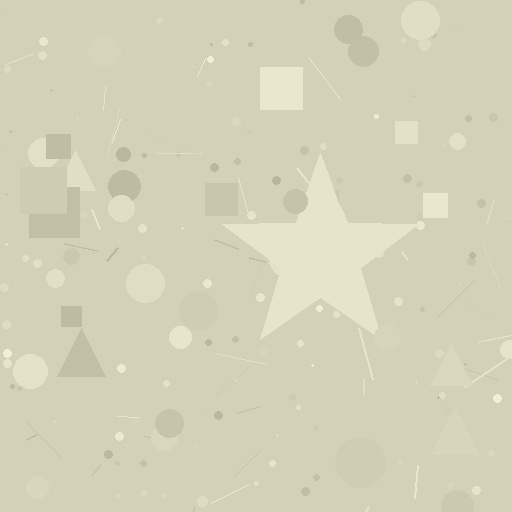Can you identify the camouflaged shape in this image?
The camouflaged shape is a star.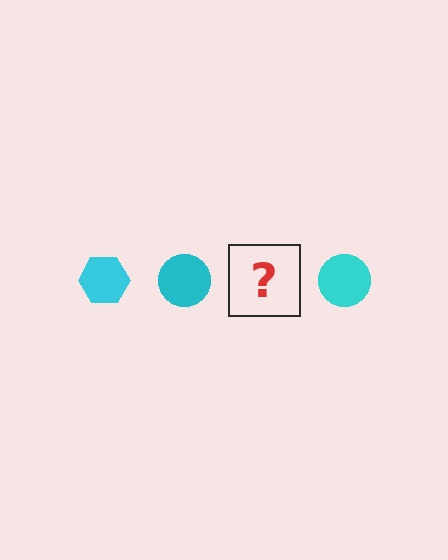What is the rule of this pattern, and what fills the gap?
The rule is that the pattern cycles through hexagon, circle shapes in cyan. The gap should be filled with a cyan hexagon.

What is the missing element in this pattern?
The missing element is a cyan hexagon.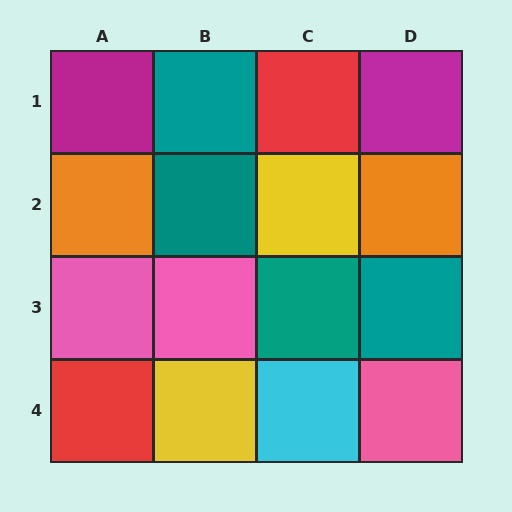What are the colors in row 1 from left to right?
Magenta, teal, red, magenta.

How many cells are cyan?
1 cell is cyan.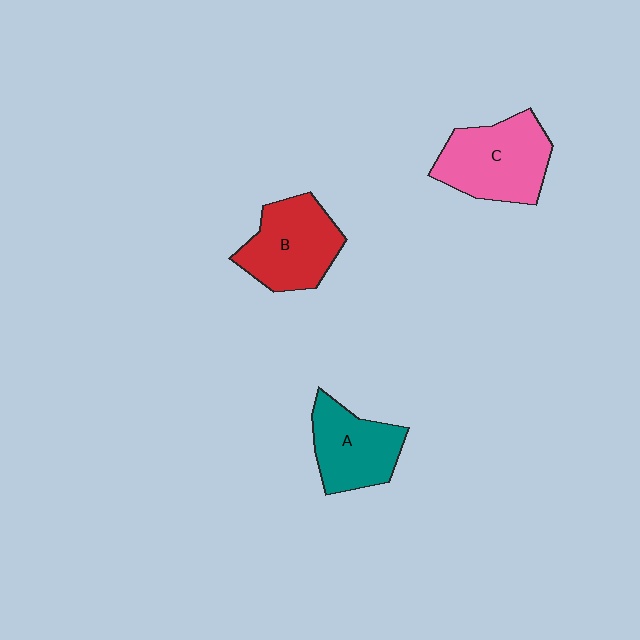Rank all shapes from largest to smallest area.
From largest to smallest: C (pink), B (red), A (teal).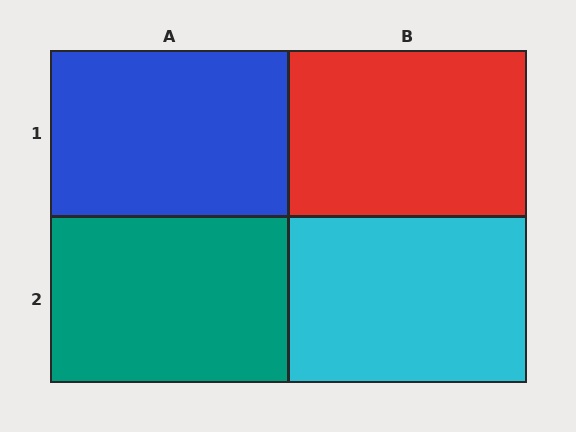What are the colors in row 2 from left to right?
Teal, cyan.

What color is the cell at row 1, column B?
Red.